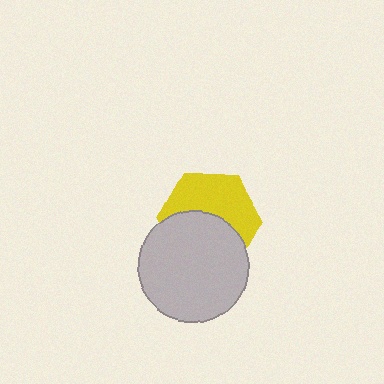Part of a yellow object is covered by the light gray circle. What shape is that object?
It is a hexagon.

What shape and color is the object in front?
The object in front is a light gray circle.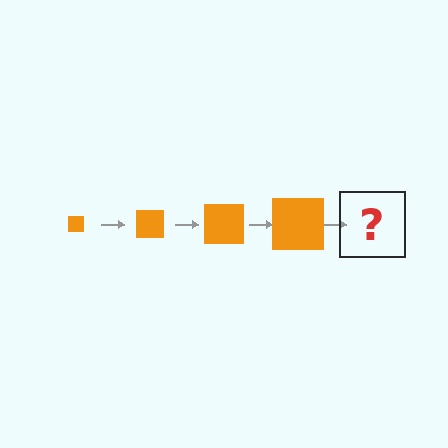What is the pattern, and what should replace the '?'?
The pattern is that the square gets progressively larger each step. The '?' should be an orange square, larger than the previous one.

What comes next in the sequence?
The next element should be an orange square, larger than the previous one.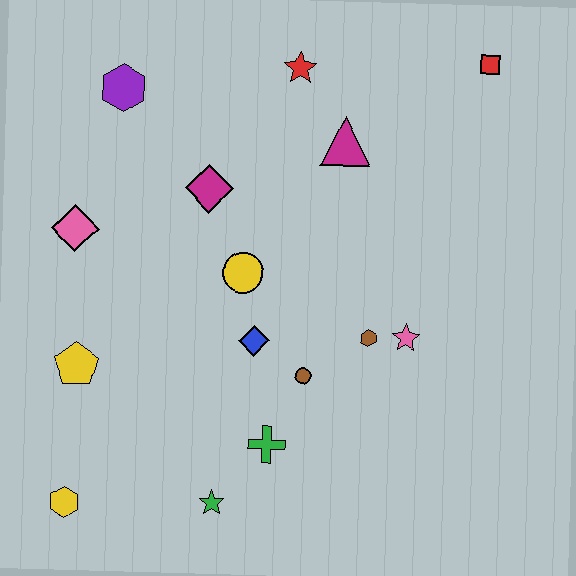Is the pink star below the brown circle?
No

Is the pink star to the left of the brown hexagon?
No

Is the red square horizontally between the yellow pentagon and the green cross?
No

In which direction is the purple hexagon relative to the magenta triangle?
The purple hexagon is to the left of the magenta triangle.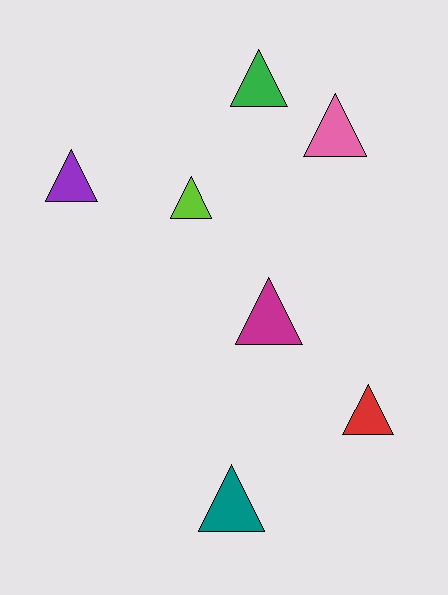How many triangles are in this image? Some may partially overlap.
There are 7 triangles.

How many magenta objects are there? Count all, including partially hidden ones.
There is 1 magenta object.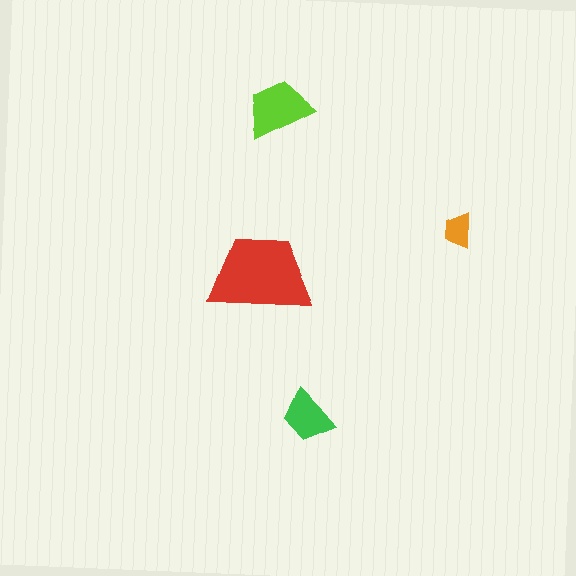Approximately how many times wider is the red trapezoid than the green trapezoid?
About 2 times wider.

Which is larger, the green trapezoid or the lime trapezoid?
The lime one.